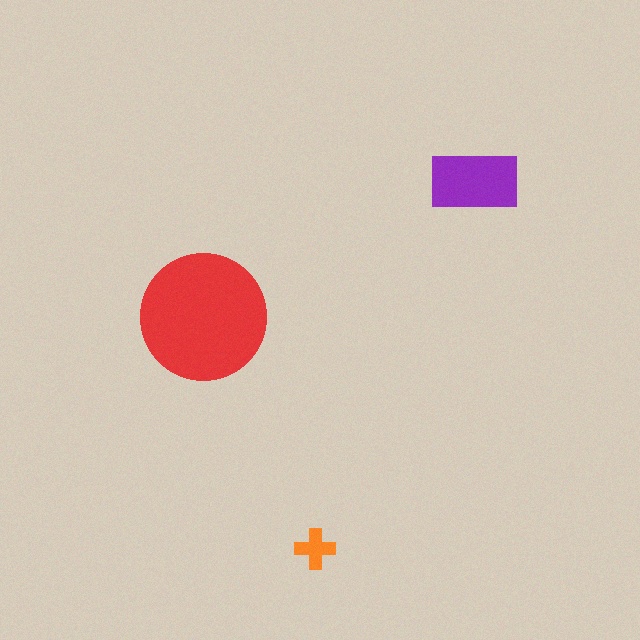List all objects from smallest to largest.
The orange cross, the purple rectangle, the red circle.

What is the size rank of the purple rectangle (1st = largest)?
2nd.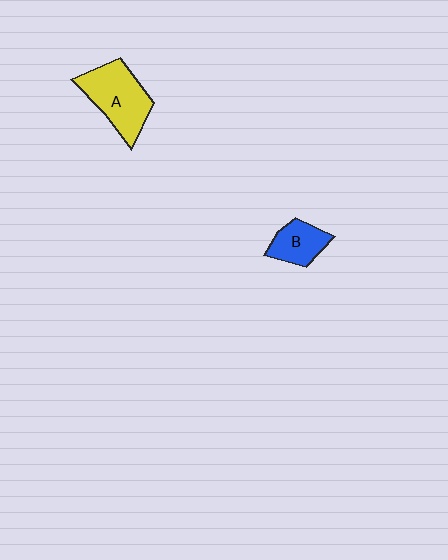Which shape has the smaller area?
Shape B (blue).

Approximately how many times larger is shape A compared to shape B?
Approximately 1.8 times.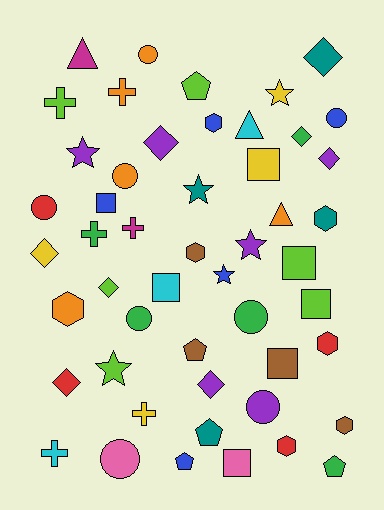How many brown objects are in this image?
There are 4 brown objects.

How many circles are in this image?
There are 8 circles.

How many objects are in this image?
There are 50 objects.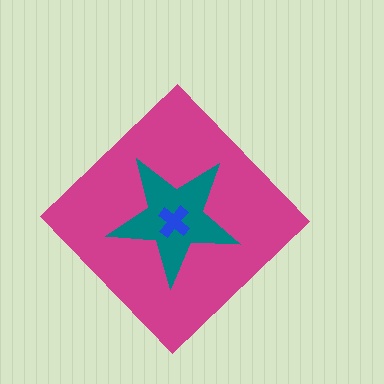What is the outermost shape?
The magenta diamond.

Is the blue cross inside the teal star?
Yes.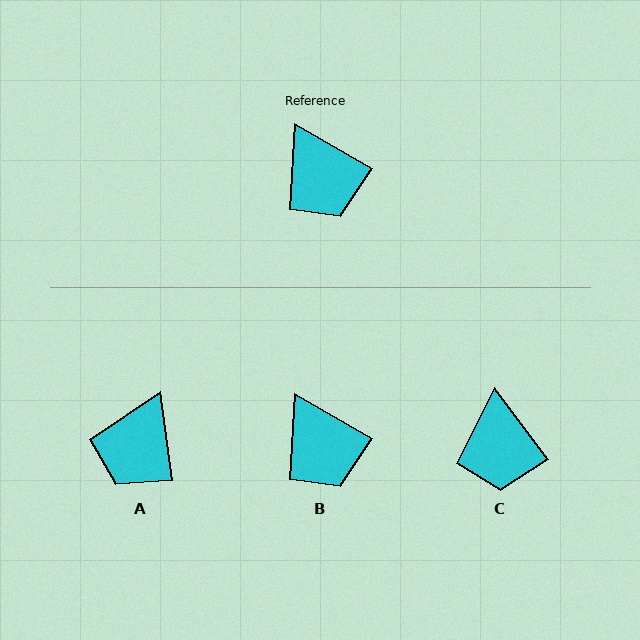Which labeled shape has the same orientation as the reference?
B.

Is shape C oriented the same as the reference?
No, it is off by about 23 degrees.